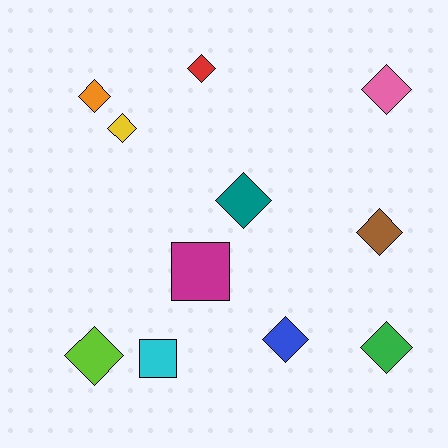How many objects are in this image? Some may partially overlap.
There are 11 objects.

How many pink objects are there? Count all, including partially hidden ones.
There is 1 pink object.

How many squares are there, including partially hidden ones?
There are 2 squares.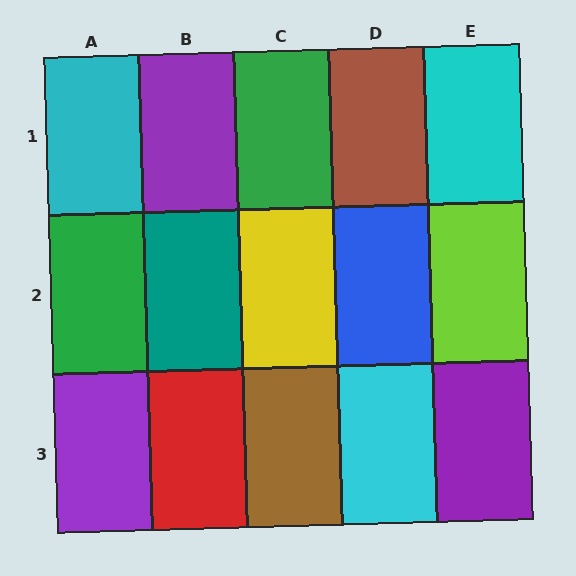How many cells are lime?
1 cell is lime.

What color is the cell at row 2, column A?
Green.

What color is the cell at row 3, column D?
Cyan.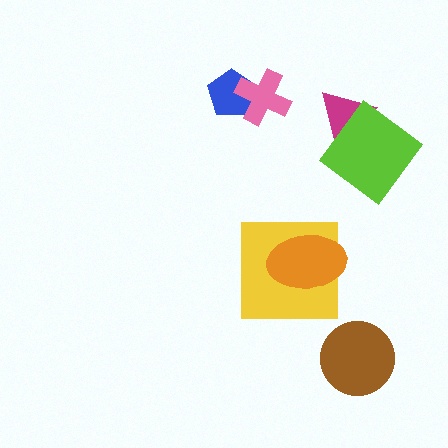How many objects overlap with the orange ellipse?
1 object overlaps with the orange ellipse.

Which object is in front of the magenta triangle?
The lime diamond is in front of the magenta triangle.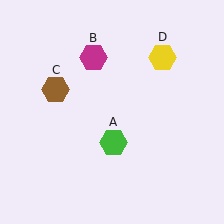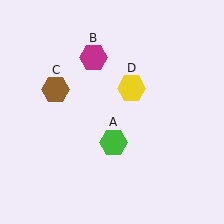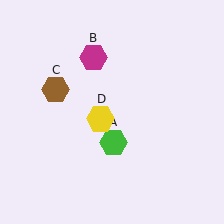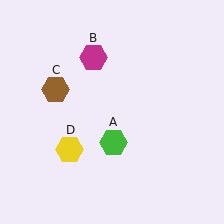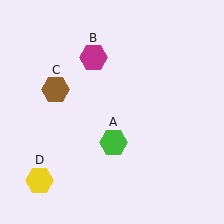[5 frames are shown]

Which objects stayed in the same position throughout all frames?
Green hexagon (object A) and magenta hexagon (object B) and brown hexagon (object C) remained stationary.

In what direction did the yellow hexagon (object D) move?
The yellow hexagon (object D) moved down and to the left.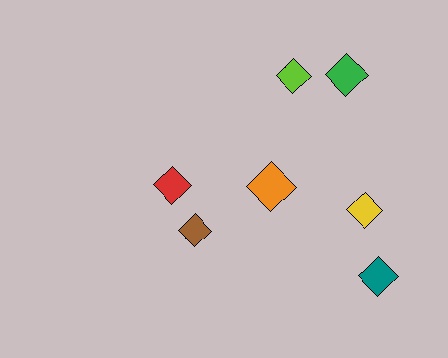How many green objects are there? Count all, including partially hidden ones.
There is 1 green object.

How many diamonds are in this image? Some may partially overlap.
There are 7 diamonds.